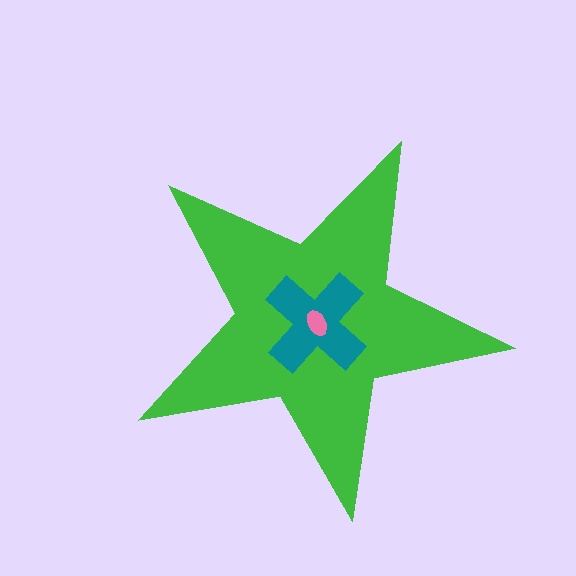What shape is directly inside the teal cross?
The pink ellipse.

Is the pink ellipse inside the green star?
Yes.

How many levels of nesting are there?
3.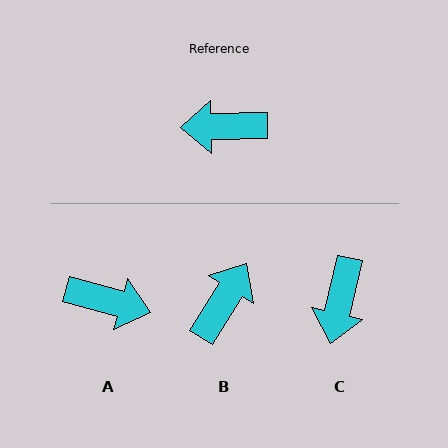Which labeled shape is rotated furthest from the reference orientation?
A, about 163 degrees away.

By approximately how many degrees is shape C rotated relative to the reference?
Approximately 76 degrees counter-clockwise.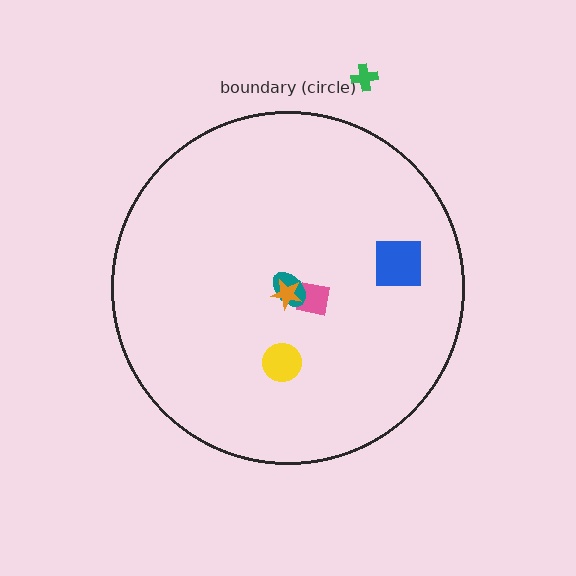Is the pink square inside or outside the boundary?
Inside.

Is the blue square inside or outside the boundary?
Inside.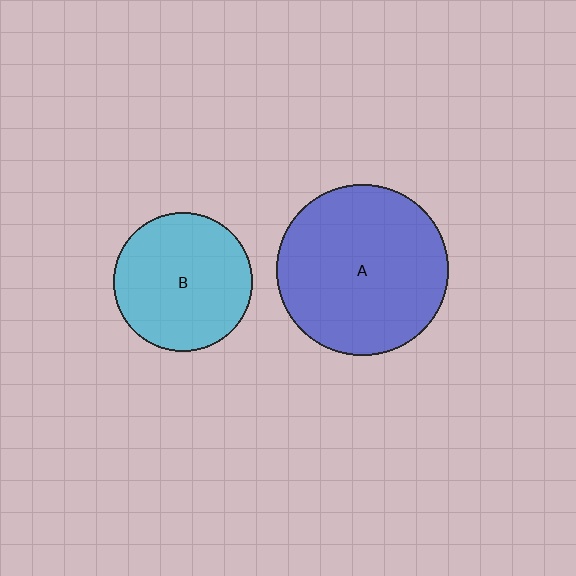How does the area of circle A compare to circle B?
Approximately 1.5 times.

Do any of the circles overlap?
No, none of the circles overlap.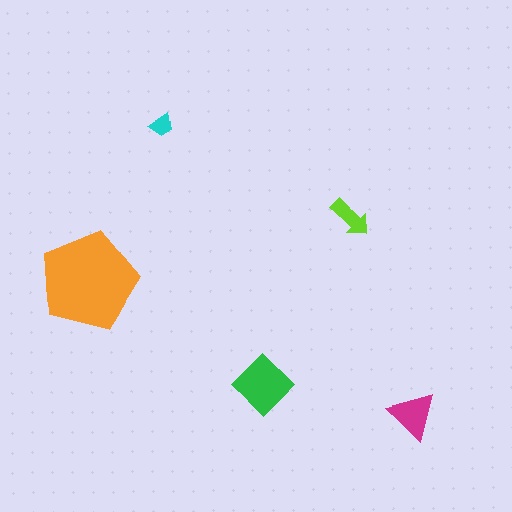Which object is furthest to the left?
The orange pentagon is leftmost.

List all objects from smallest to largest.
The cyan trapezoid, the lime arrow, the magenta triangle, the green diamond, the orange pentagon.